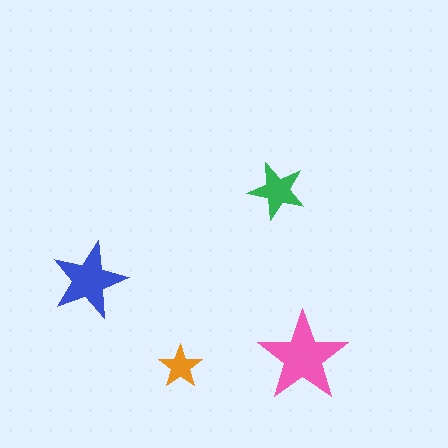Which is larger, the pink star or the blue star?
The pink one.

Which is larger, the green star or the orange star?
The green one.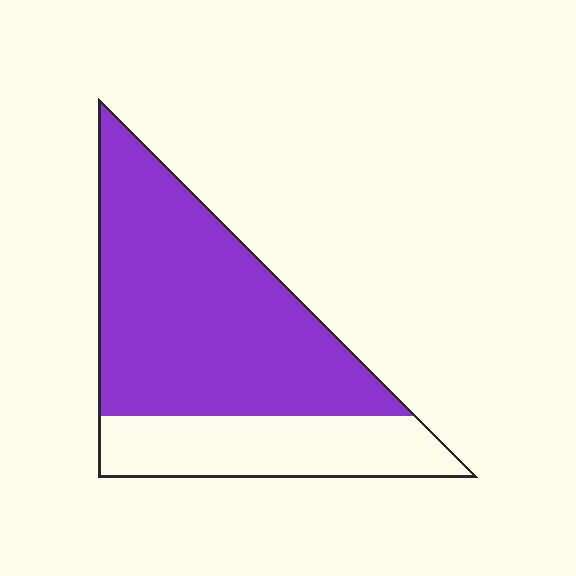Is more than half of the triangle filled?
Yes.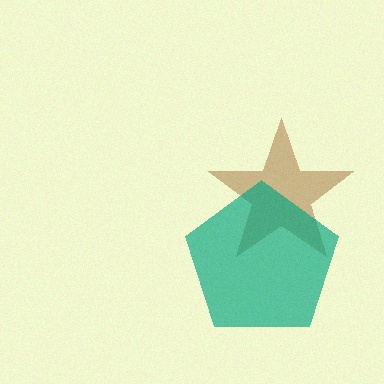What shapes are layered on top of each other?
The layered shapes are: a brown star, a teal pentagon.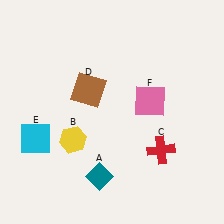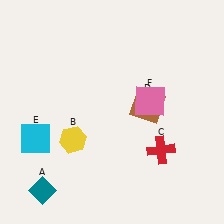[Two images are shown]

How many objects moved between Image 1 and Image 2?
2 objects moved between the two images.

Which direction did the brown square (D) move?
The brown square (D) moved right.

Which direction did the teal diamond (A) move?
The teal diamond (A) moved left.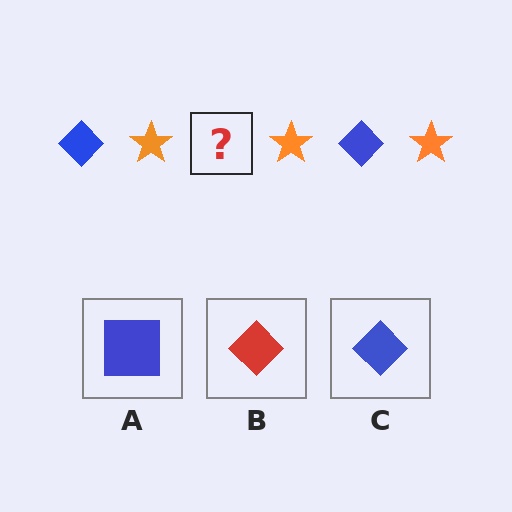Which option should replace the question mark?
Option C.